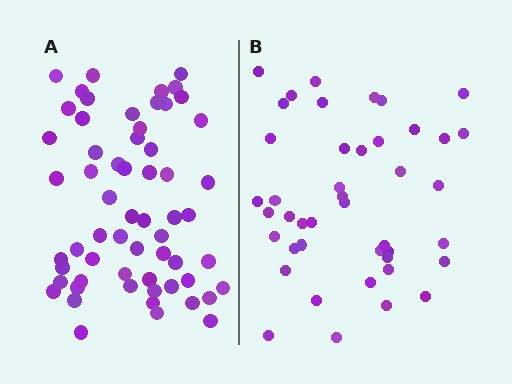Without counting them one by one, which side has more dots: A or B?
Region A (the left region) has more dots.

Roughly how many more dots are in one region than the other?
Region A has approximately 15 more dots than region B.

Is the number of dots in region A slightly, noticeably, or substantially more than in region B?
Region A has noticeably more, but not dramatically so. The ratio is roughly 1.4 to 1.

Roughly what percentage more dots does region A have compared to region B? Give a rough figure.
About 40% more.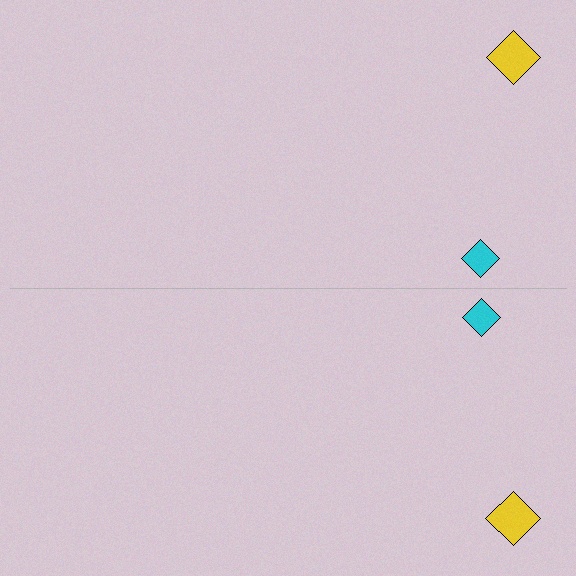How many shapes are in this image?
There are 4 shapes in this image.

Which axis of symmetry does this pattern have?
The pattern has a horizontal axis of symmetry running through the center of the image.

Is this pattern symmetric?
Yes, this pattern has bilateral (reflection) symmetry.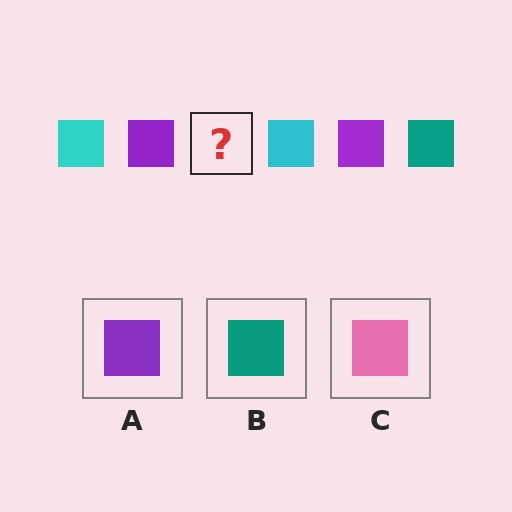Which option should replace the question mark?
Option B.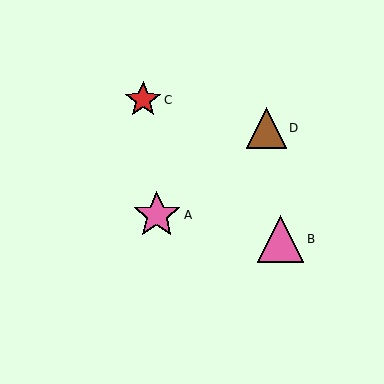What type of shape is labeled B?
Shape B is a pink triangle.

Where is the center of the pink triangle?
The center of the pink triangle is at (280, 239).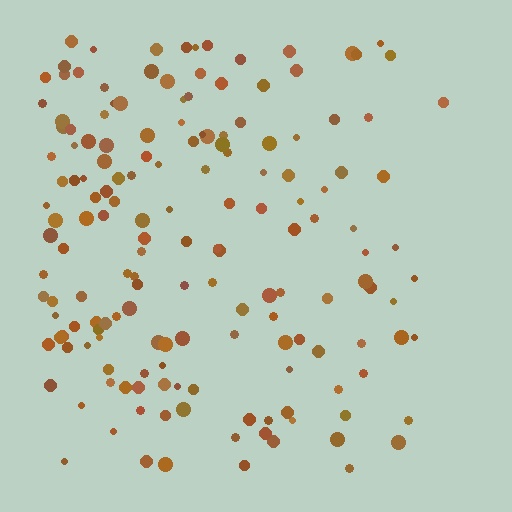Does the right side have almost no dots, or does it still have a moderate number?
Still a moderate number, just noticeably fewer than the left.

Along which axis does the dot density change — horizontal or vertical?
Horizontal.